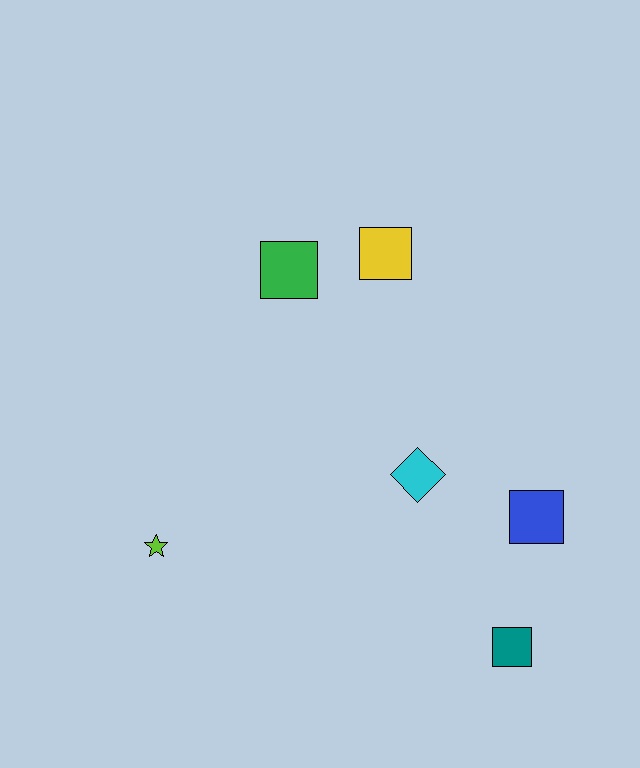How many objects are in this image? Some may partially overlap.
There are 6 objects.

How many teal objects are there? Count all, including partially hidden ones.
There is 1 teal object.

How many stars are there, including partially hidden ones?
There is 1 star.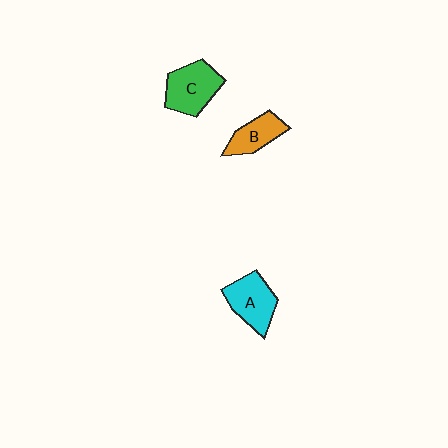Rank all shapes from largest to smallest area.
From largest to smallest: C (green), A (cyan), B (orange).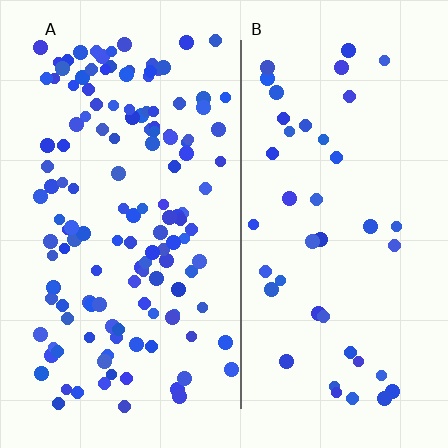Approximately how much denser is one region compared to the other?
Approximately 3.2× — region A over region B.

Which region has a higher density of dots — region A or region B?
A (the left).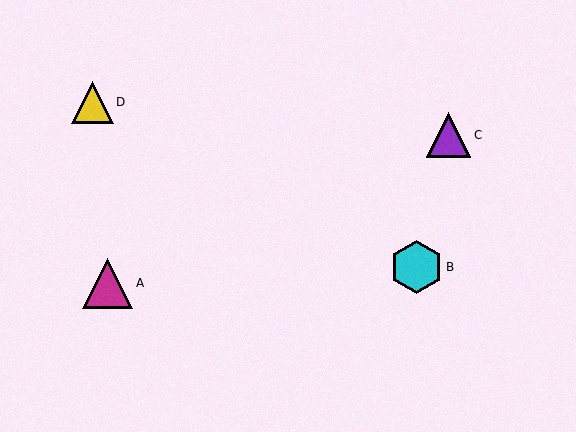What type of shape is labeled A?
Shape A is a magenta triangle.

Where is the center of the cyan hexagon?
The center of the cyan hexagon is at (417, 267).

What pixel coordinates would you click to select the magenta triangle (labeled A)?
Click at (108, 283) to select the magenta triangle A.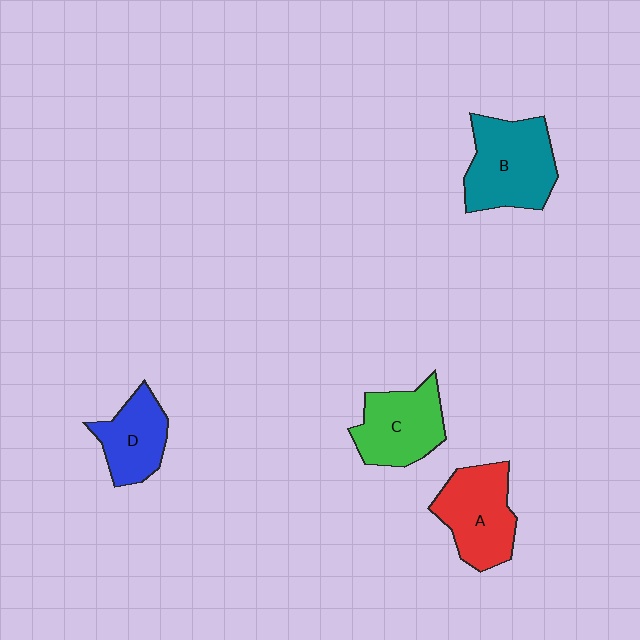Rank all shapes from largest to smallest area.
From largest to smallest: B (teal), A (red), C (green), D (blue).